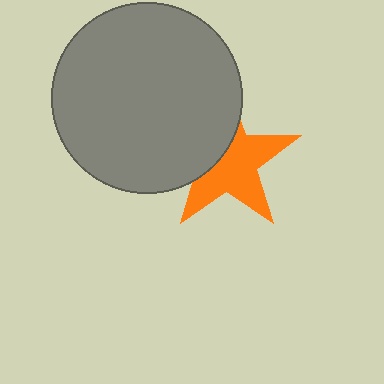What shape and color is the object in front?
The object in front is a gray circle.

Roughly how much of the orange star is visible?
About half of it is visible (roughly 62%).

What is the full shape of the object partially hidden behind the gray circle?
The partially hidden object is an orange star.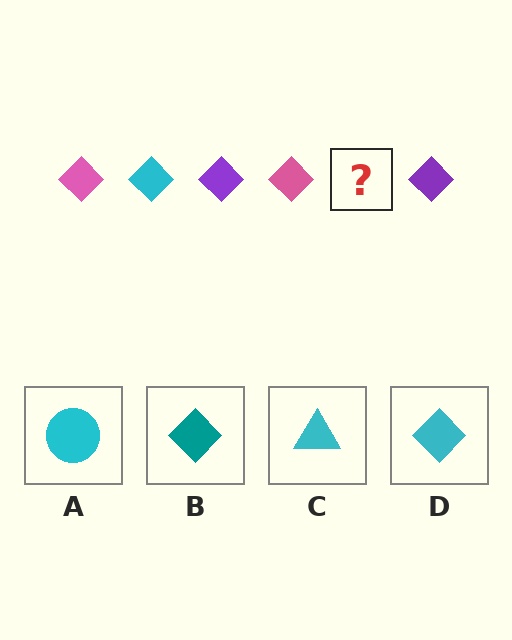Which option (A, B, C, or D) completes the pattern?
D.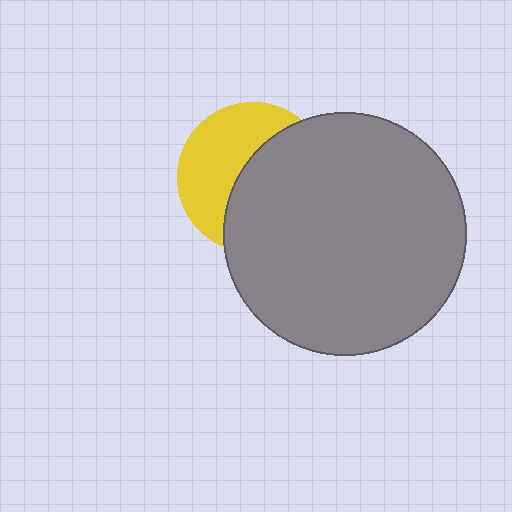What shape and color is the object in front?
The object in front is a gray circle.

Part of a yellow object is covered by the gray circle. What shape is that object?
It is a circle.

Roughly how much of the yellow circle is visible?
About half of it is visible (roughly 45%).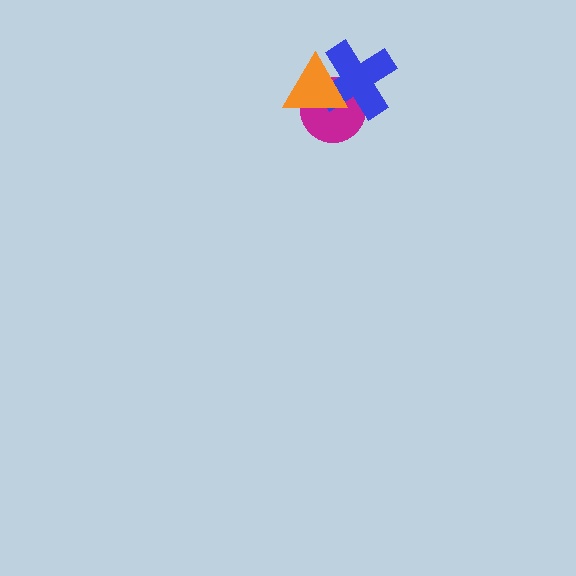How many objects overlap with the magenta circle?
2 objects overlap with the magenta circle.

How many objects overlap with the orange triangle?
2 objects overlap with the orange triangle.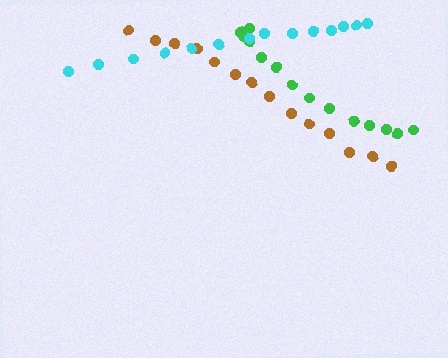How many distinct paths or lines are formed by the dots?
There are 3 distinct paths.